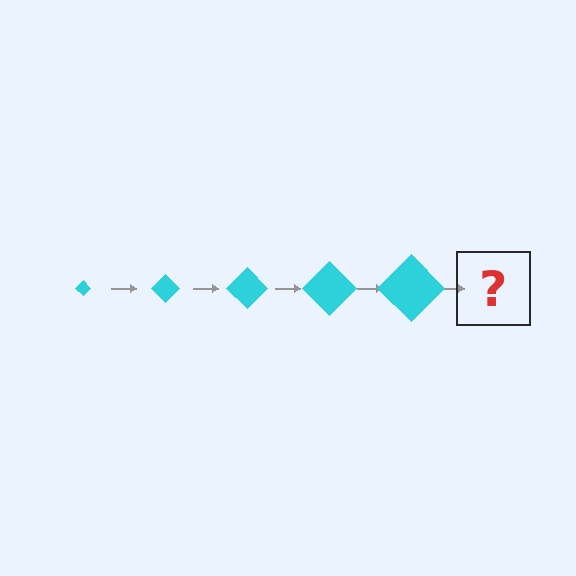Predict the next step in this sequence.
The next step is a cyan diamond, larger than the previous one.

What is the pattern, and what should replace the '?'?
The pattern is that the diamond gets progressively larger each step. The '?' should be a cyan diamond, larger than the previous one.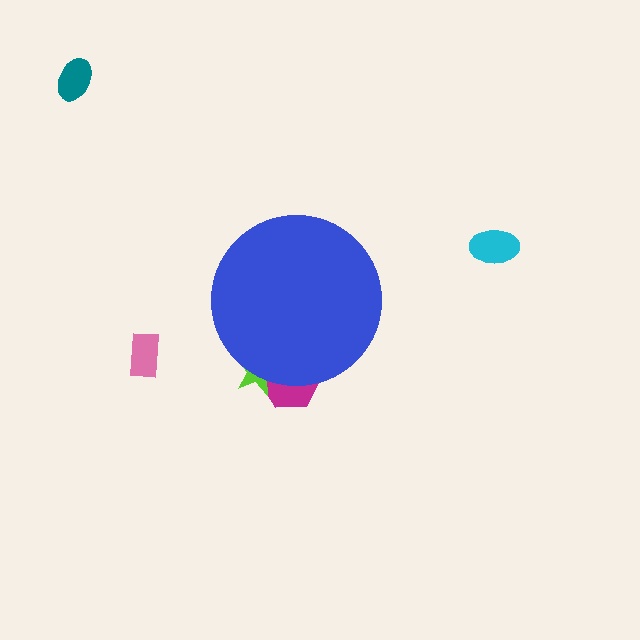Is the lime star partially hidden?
Yes, the lime star is partially hidden behind the blue circle.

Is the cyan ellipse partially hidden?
No, the cyan ellipse is fully visible.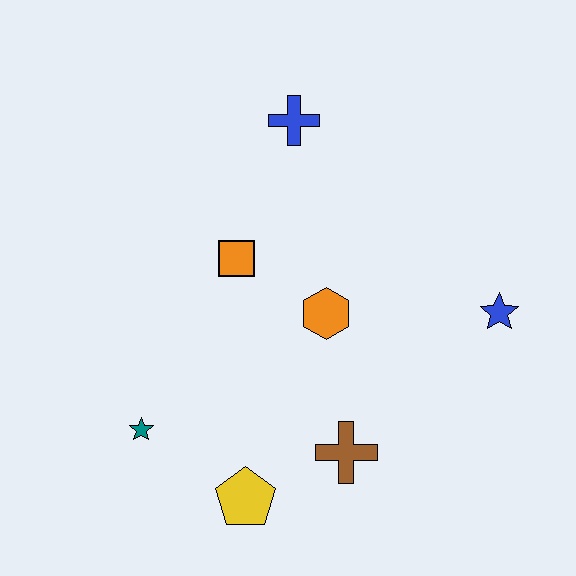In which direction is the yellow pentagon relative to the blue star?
The yellow pentagon is to the left of the blue star.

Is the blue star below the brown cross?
No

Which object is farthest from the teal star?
The blue star is farthest from the teal star.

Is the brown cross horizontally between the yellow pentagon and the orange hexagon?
No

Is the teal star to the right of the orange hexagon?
No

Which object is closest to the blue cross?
The orange square is closest to the blue cross.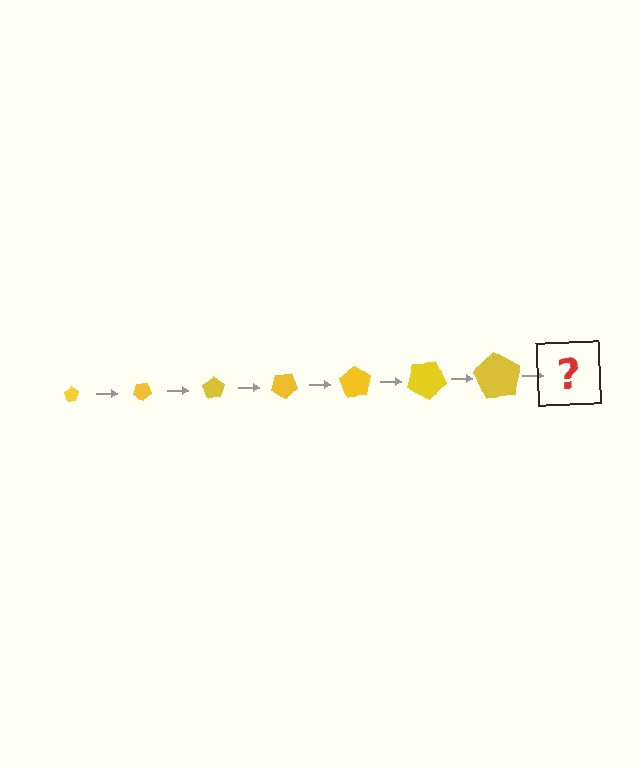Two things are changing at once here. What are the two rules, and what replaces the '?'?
The two rules are that the pentagon grows larger each step and it rotates 35 degrees each step. The '?' should be a pentagon, larger than the previous one and rotated 245 degrees from the start.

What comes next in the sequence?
The next element should be a pentagon, larger than the previous one and rotated 245 degrees from the start.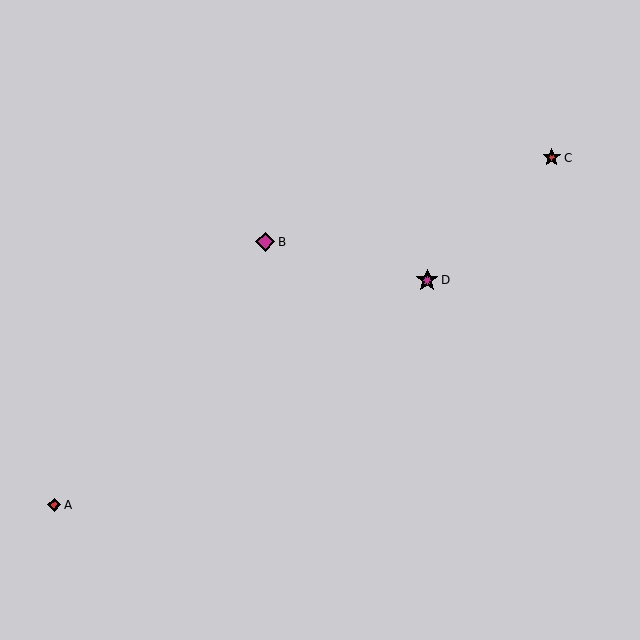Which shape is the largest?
The magenta star (labeled D) is the largest.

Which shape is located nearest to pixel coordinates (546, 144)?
The red star (labeled C) at (552, 158) is nearest to that location.